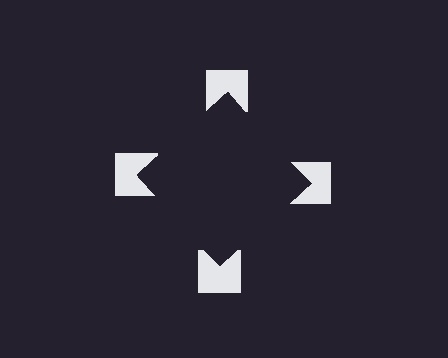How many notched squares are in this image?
There are 4 — one at each vertex of the illusory square.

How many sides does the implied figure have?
4 sides.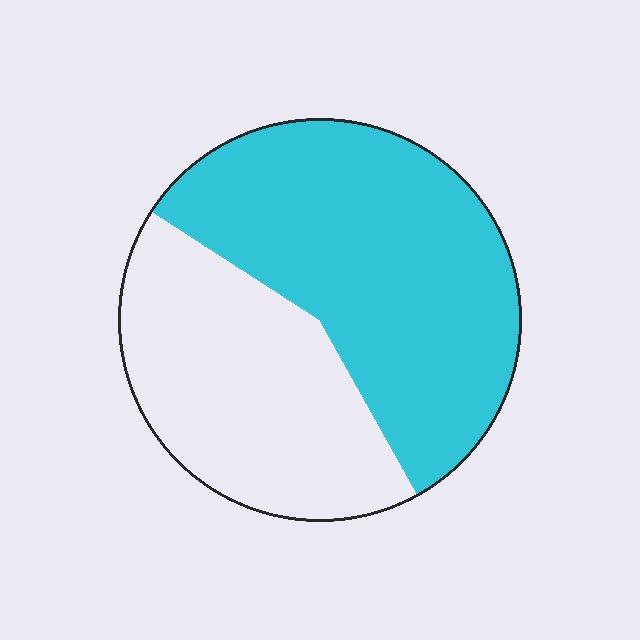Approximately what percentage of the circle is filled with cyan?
Approximately 60%.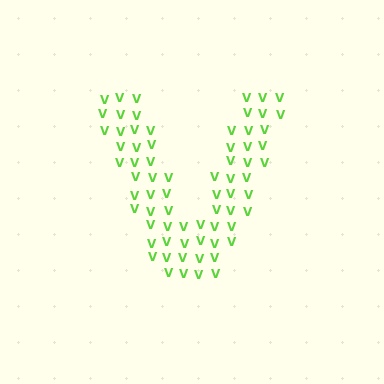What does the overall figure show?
The overall figure shows the letter V.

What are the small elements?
The small elements are letter V's.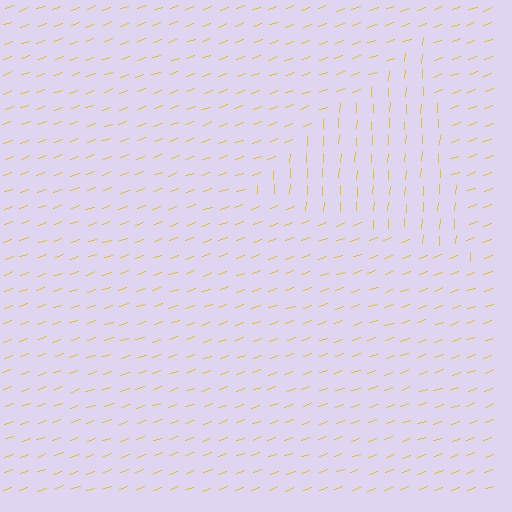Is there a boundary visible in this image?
Yes, there is a texture boundary formed by a change in line orientation.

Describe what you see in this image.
The image is filled with small yellow line segments. A triangle region in the image has lines oriented differently from the surrounding lines, creating a visible texture boundary.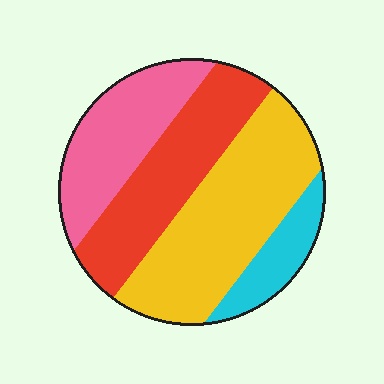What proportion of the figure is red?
Red takes up about one quarter (1/4) of the figure.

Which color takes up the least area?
Cyan, at roughly 10%.